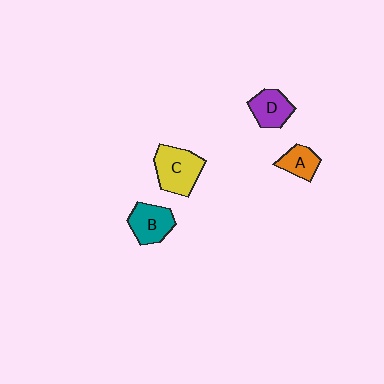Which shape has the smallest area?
Shape A (orange).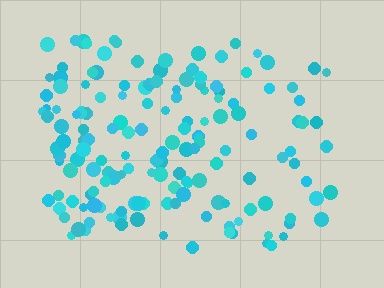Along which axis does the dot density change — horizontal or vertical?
Horizontal.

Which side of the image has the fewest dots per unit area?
The right.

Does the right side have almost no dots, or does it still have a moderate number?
Still a moderate number, just noticeably fewer than the left.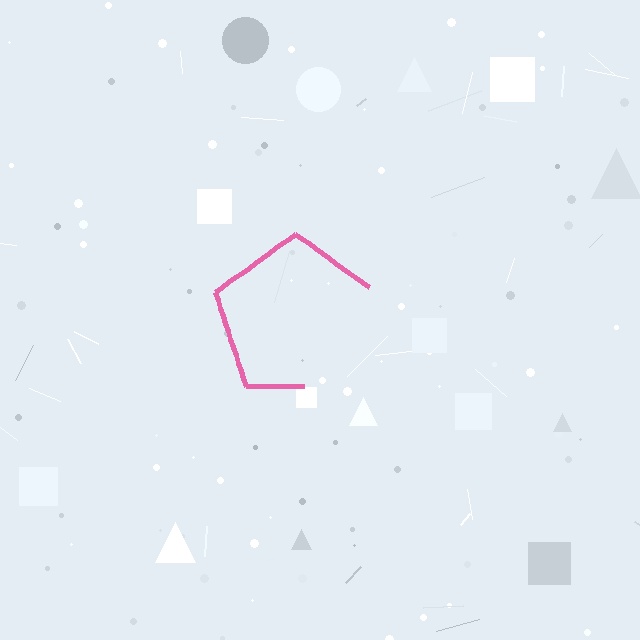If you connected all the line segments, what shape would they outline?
They would outline a pentagon.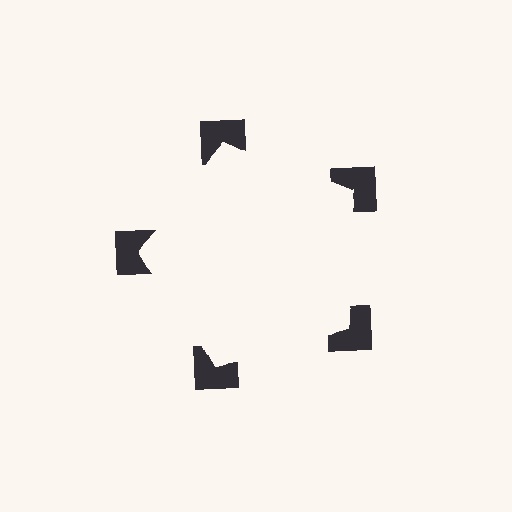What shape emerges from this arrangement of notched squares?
An illusory pentagon — its edges are inferred from the aligned wedge cuts in the notched squares, not physically drawn.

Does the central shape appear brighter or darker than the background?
It typically appears slightly brighter than the background, even though no actual brightness change is drawn.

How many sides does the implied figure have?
5 sides.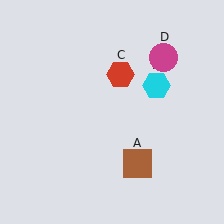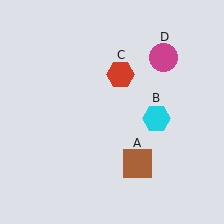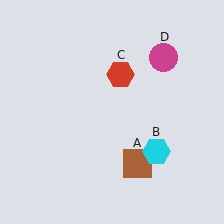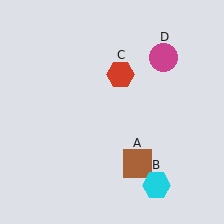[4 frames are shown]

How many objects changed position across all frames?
1 object changed position: cyan hexagon (object B).